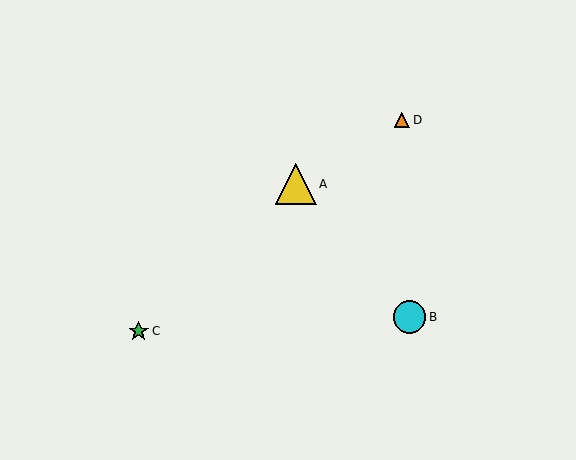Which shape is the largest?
The yellow triangle (labeled A) is the largest.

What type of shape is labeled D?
Shape D is an orange triangle.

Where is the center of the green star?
The center of the green star is at (139, 331).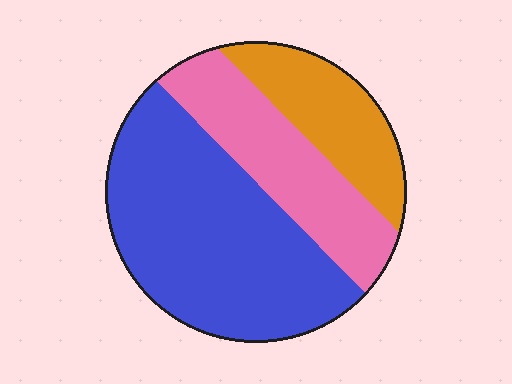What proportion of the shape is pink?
Pink takes up between a sixth and a third of the shape.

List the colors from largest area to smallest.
From largest to smallest: blue, pink, orange.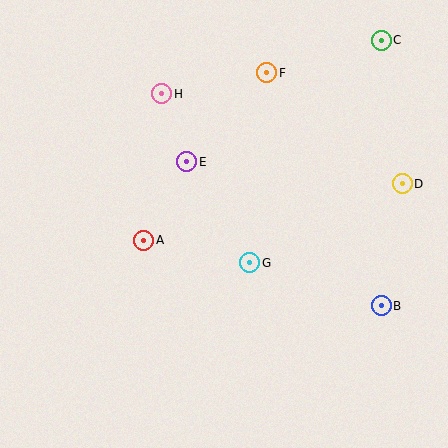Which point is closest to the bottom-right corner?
Point B is closest to the bottom-right corner.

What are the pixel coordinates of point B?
Point B is at (381, 306).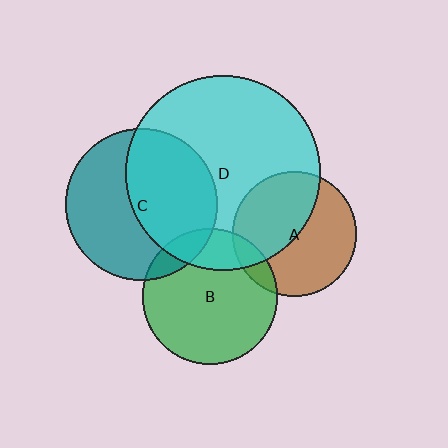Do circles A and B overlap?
Yes.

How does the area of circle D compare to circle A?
Approximately 2.5 times.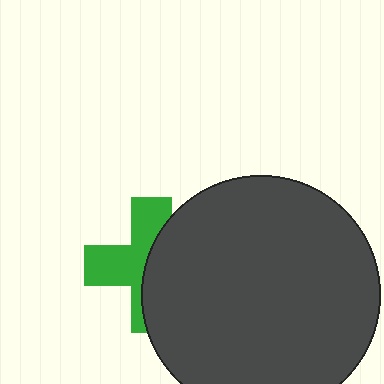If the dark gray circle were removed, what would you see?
You would see the complete green cross.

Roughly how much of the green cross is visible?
About half of it is visible (roughly 50%).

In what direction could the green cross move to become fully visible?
The green cross could move left. That would shift it out from behind the dark gray circle entirely.